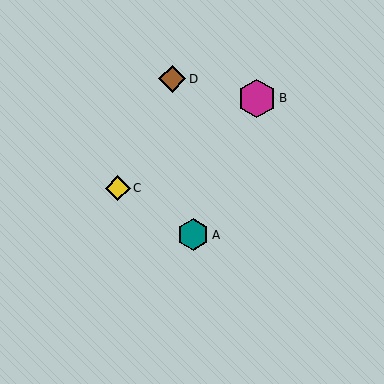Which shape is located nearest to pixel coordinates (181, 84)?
The brown diamond (labeled D) at (172, 79) is nearest to that location.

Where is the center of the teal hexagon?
The center of the teal hexagon is at (193, 235).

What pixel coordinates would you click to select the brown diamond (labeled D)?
Click at (172, 79) to select the brown diamond D.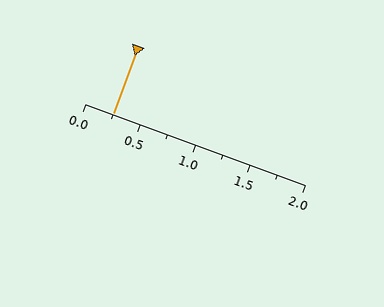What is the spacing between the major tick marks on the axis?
The major ticks are spaced 0.5 apart.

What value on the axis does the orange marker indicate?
The marker indicates approximately 0.25.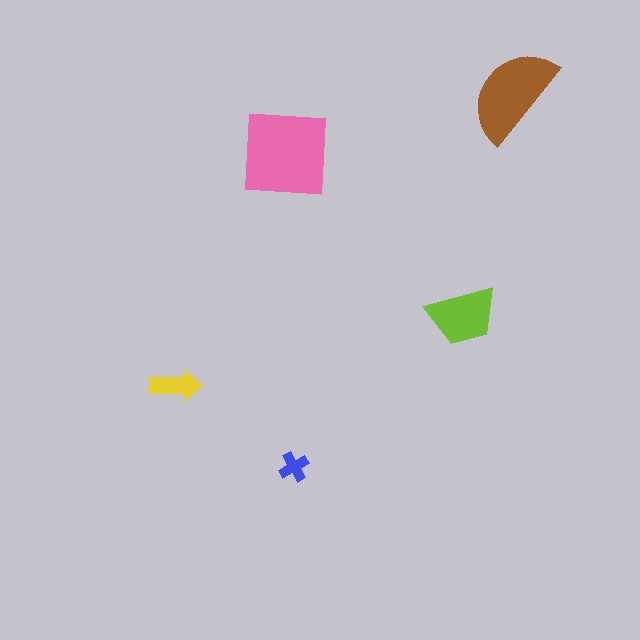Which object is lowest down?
The blue cross is bottommost.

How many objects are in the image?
There are 5 objects in the image.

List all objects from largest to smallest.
The pink square, the brown semicircle, the lime trapezoid, the yellow arrow, the blue cross.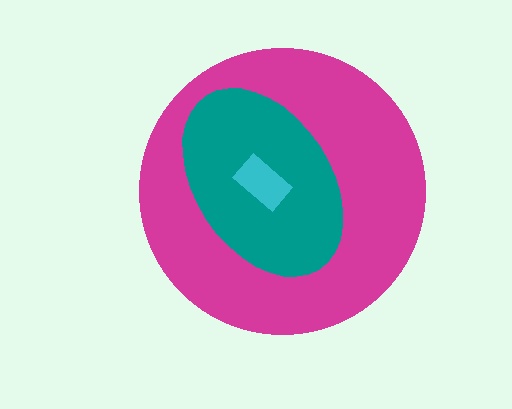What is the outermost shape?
The magenta circle.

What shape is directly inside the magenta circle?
The teal ellipse.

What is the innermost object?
The cyan rectangle.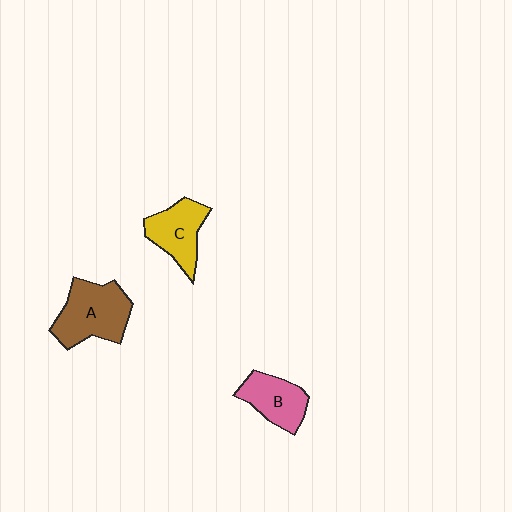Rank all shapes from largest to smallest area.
From largest to smallest: A (brown), C (yellow), B (pink).